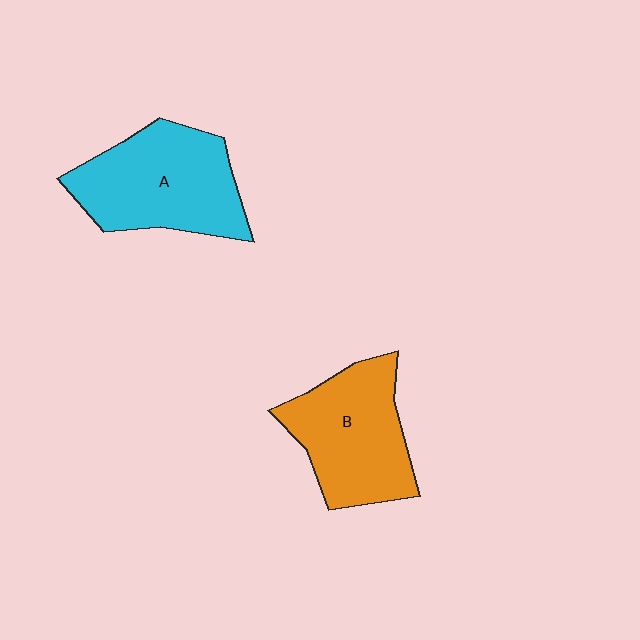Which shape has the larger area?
Shape A (cyan).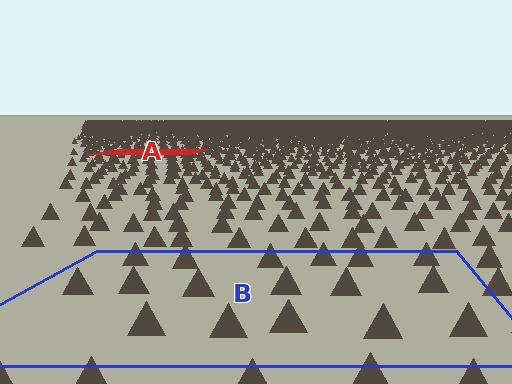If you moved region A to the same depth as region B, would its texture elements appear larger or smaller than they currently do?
They would appear larger. At a closer depth, the same texture elements are projected at a bigger on-screen size.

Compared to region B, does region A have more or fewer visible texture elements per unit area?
Region A has more texture elements per unit area — they are packed more densely because it is farther away.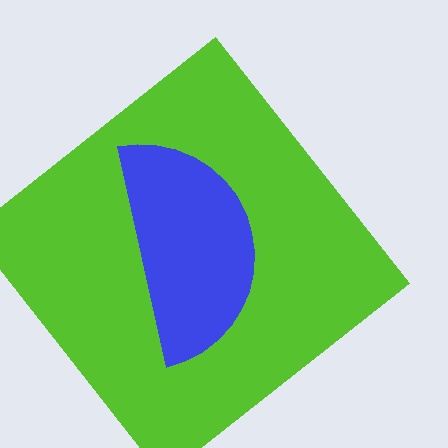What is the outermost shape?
The lime diamond.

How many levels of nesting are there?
2.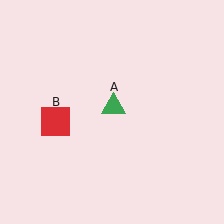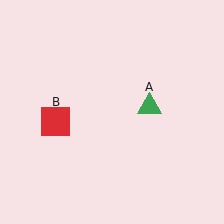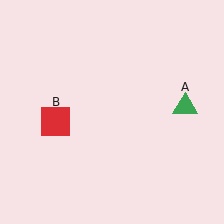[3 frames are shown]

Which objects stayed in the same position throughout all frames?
Red square (object B) remained stationary.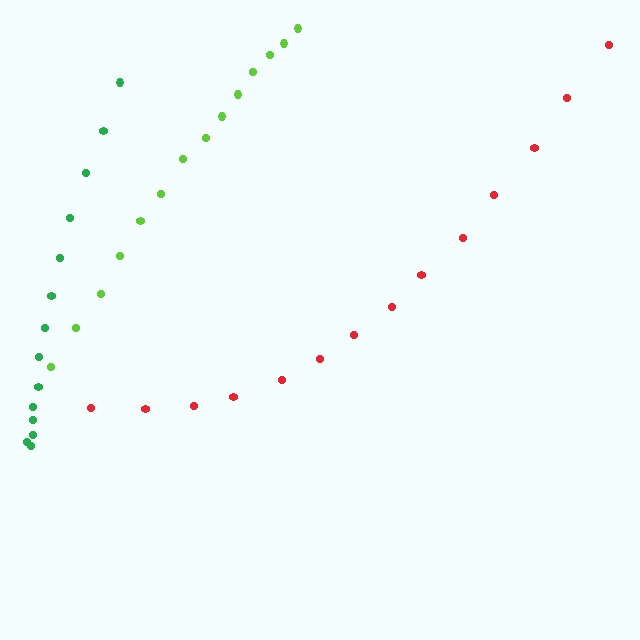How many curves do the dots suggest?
There are 3 distinct paths.